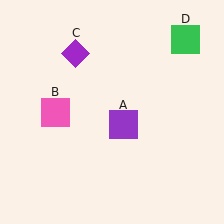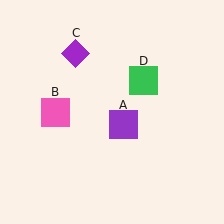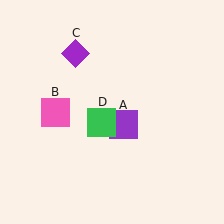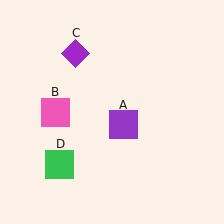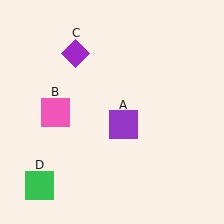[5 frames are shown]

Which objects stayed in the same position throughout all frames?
Purple square (object A) and pink square (object B) and purple diamond (object C) remained stationary.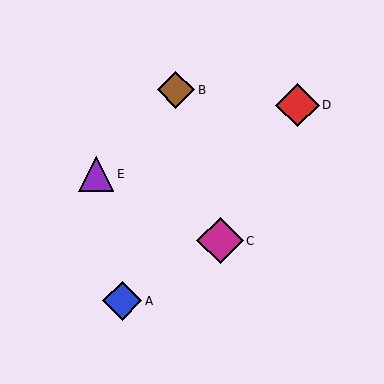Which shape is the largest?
The magenta diamond (labeled C) is the largest.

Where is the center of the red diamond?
The center of the red diamond is at (298, 105).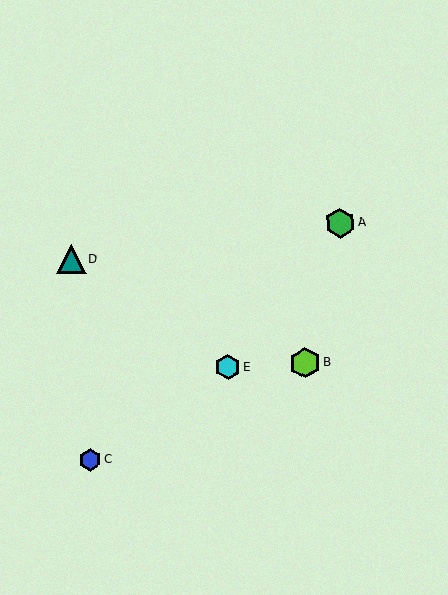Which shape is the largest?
The lime hexagon (labeled B) is the largest.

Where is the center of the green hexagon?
The center of the green hexagon is at (340, 223).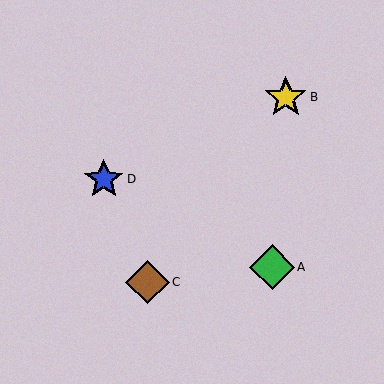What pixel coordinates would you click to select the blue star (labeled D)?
Click at (104, 179) to select the blue star D.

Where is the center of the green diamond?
The center of the green diamond is at (272, 267).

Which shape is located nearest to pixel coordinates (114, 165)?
The blue star (labeled D) at (104, 179) is nearest to that location.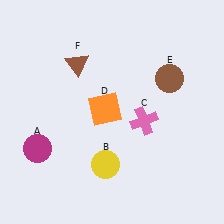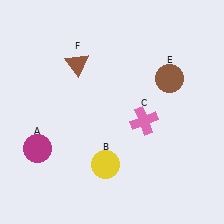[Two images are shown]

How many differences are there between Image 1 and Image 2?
There is 1 difference between the two images.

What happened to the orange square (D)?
The orange square (D) was removed in Image 2. It was in the top-left area of Image 1.